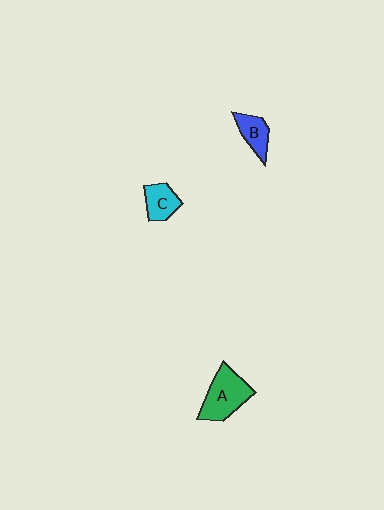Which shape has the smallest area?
Shape B (blue).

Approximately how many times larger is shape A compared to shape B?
Approximately 1.8 times.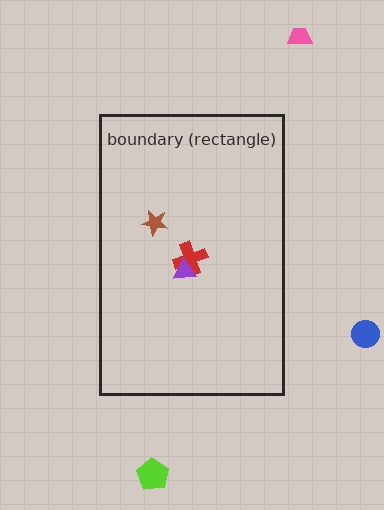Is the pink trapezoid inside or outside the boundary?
Outside.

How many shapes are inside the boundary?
3 inside, 3 outside.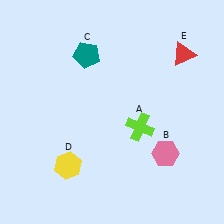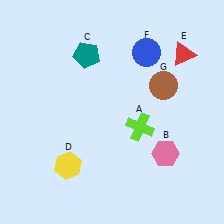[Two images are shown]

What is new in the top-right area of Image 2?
A blue circle (F) was added in the top-right area of Image 2.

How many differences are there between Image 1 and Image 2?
There are 2 differences between the two images.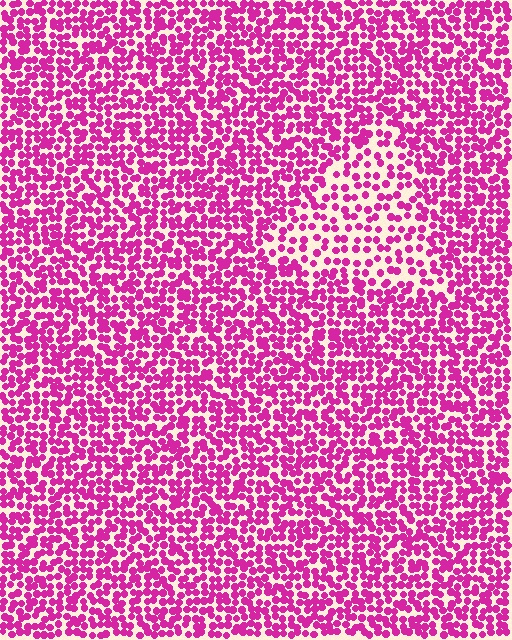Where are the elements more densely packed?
The elements are more densely packed outside the triangle boundary.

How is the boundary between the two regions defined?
The boundary is defined by a change in element density (approximately 1.8x ratio). All elements are the same color, size, and shape.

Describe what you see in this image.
The image contains small magenta elements arranged at two different densities. A triangle-shaped region is visible where the elements are less densely packed than the surrounding area.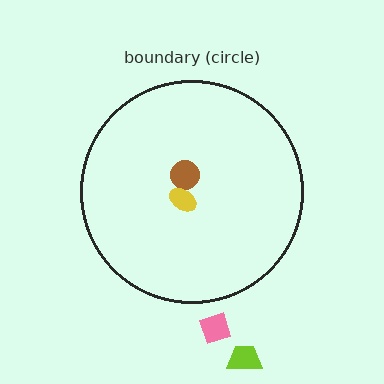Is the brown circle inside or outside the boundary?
Inside.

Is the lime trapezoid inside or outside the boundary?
Outside.